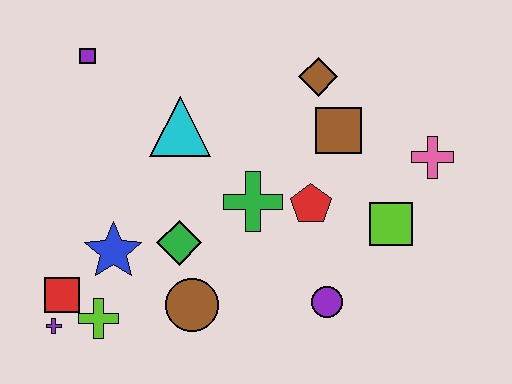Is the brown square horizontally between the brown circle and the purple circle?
No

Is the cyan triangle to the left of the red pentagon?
Yes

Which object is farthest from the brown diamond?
The purple cross is farthest from the brown diamond.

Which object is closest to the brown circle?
The green diamond is closest to the brown circle.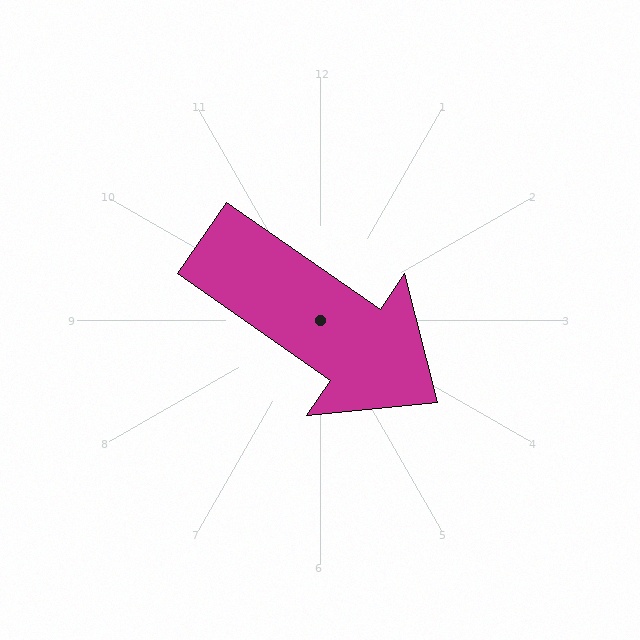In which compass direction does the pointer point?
Southeast.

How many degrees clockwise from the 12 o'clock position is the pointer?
Approximately 125 degrees.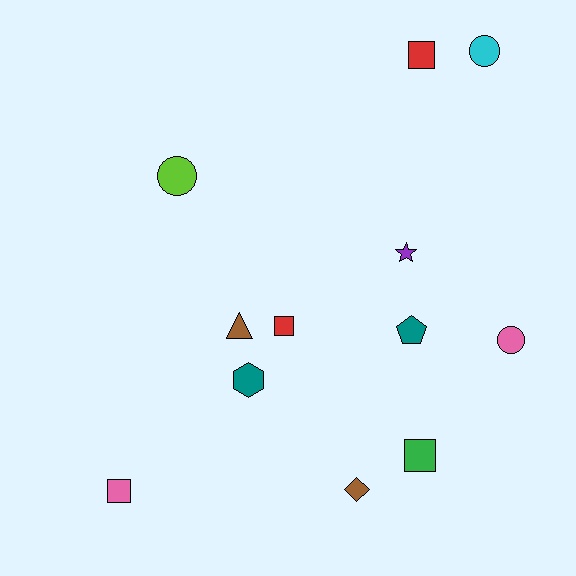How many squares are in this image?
There are 4 squares.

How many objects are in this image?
There are 12 objects.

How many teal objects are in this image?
There are 2 teal objects.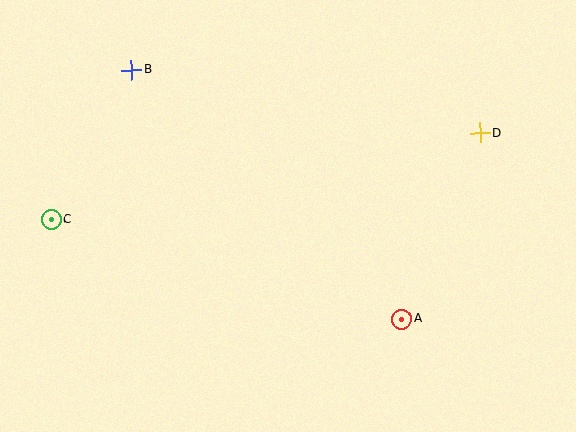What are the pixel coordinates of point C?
Point C is at (51, 220).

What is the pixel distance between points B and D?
The distance between B and D is 354 pixels.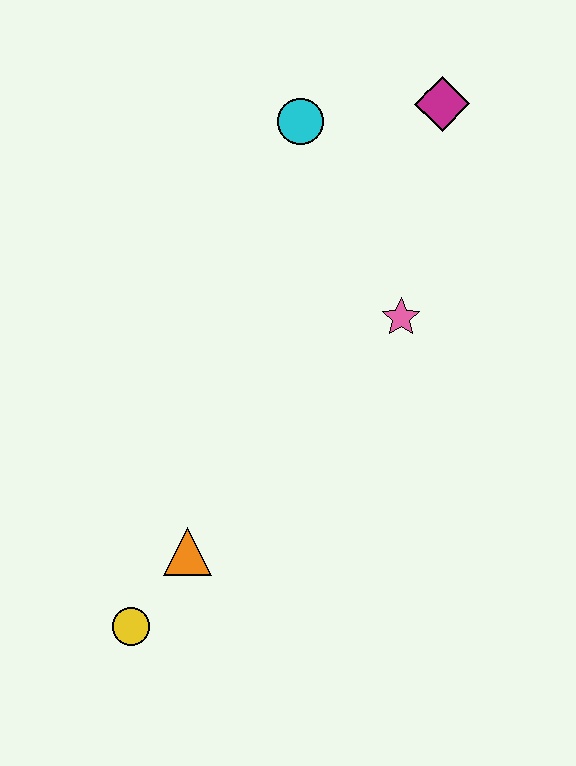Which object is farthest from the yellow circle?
The magenta diamond is farthest from the yellow circle.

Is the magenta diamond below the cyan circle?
No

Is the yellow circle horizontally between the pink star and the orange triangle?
No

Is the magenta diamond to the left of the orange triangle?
No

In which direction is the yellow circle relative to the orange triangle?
The yellow circle is below the orange triangle.